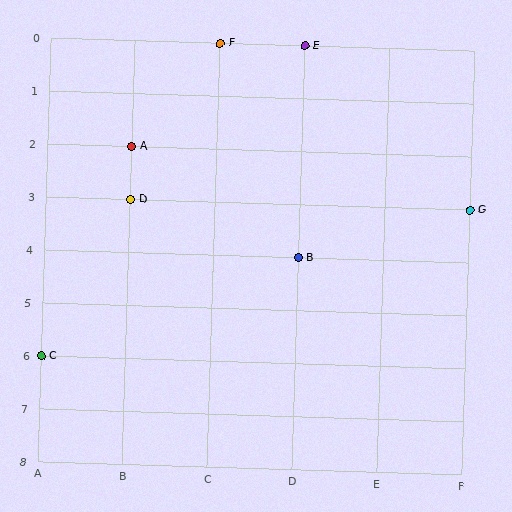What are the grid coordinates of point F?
Point F is at grid coordinates (C, 0).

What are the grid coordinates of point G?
Point G is at grid coordinates (F, 3).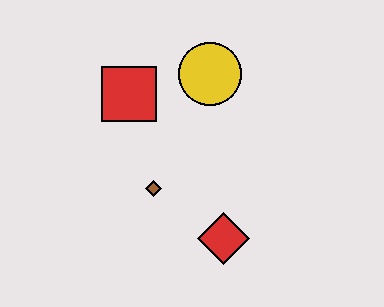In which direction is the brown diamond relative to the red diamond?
The brown diamond is to the left of the red diamond.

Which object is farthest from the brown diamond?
The yellow circle is farthest from the brown diamond.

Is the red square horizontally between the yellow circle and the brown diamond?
No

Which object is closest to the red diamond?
The brown diamond is closest to the red diamond.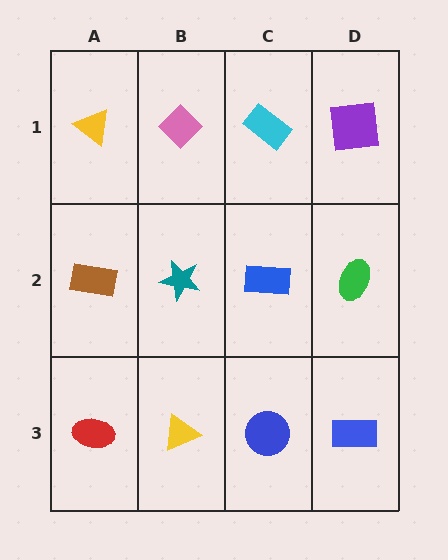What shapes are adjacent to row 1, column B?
A teal star (row 2, column B), a yellow triangle (row 1, column A), a cyan rectangle (row 1, column C).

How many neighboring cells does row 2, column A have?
3.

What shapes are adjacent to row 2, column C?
A cyan rectangle (row 1, column C), a blue circle (row 3, column C), a teal star (row 2, column B), a green ellipse (row 2, column D).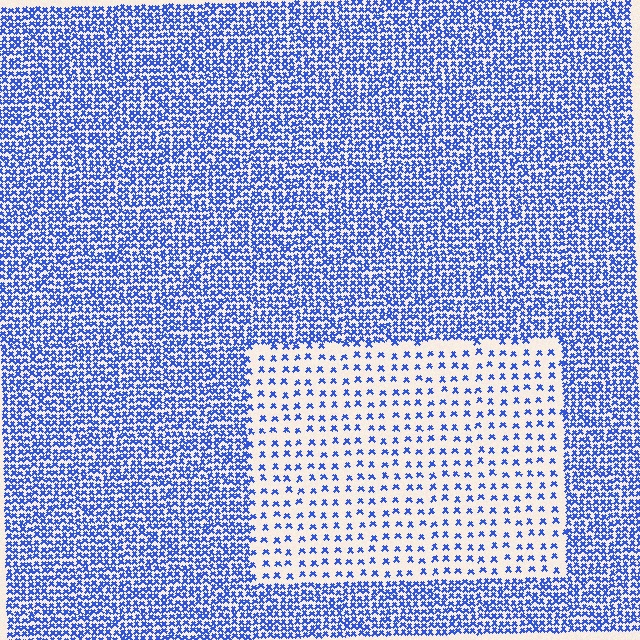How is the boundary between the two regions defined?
The boundary is defined by a change in element density (approximately 3.0x ratio). All elements are the same color, size, and shape.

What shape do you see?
I see a rectangle.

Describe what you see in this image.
The image contains small blue elements arranged at two different densities. A rectangle-shaped region is visible where the elements are less densely packed than the surrounding area.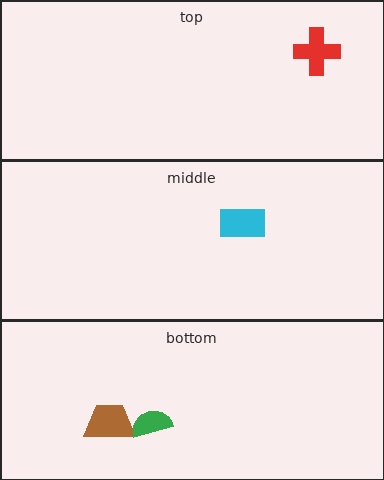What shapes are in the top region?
The red cross.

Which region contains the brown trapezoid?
The bottom region.